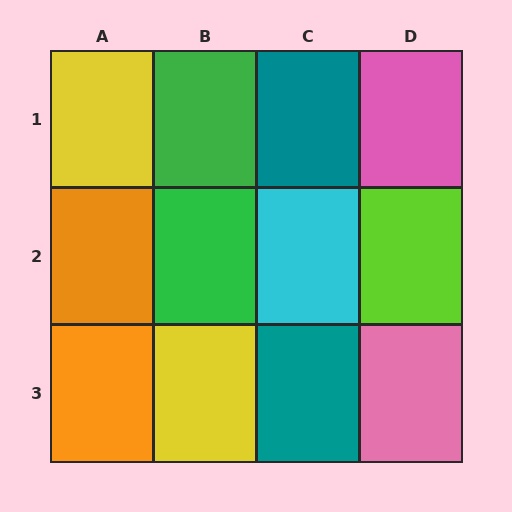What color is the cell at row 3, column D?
Pink.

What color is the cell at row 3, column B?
Yellow.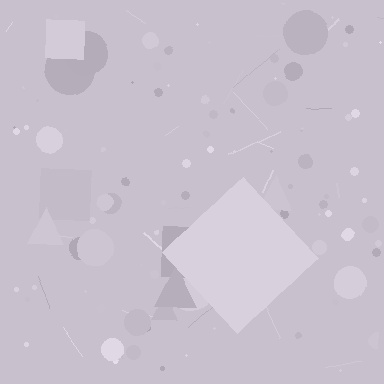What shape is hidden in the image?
A diamond is hidden in the image.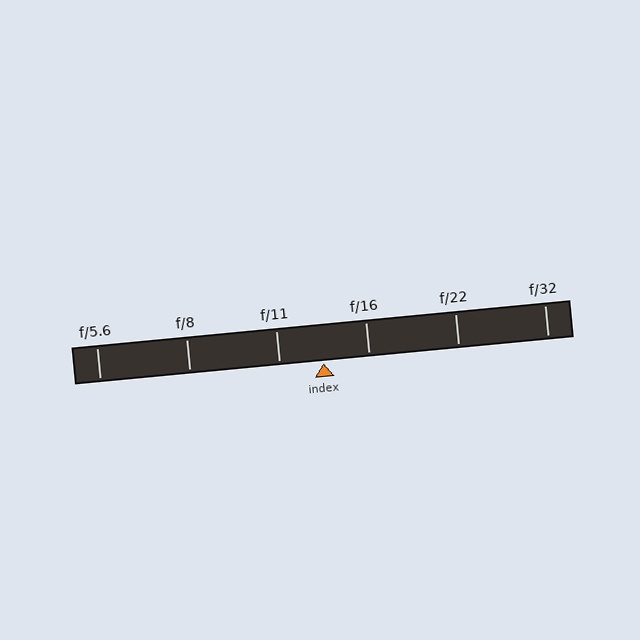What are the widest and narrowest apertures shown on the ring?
The widest aperture shown is f/5.6 and the narrowest is f/32.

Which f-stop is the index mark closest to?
The index mark is closest to f/11.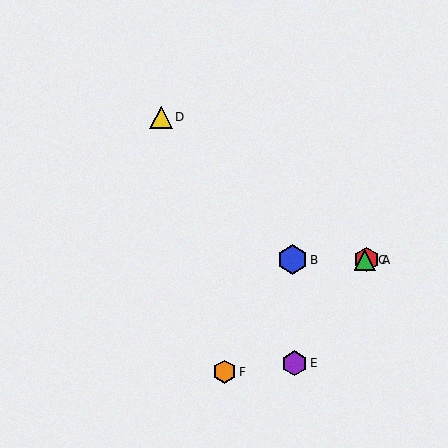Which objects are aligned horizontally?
Objects A, B, C are aligned horizontally.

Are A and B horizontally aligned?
Yes, both are at y≈260.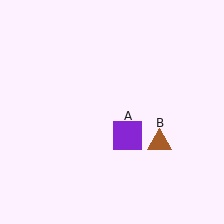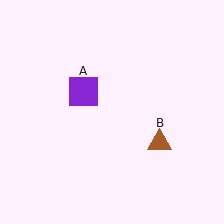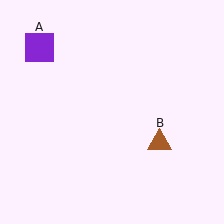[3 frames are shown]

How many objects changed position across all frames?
1 object changed position: purple square (object A).